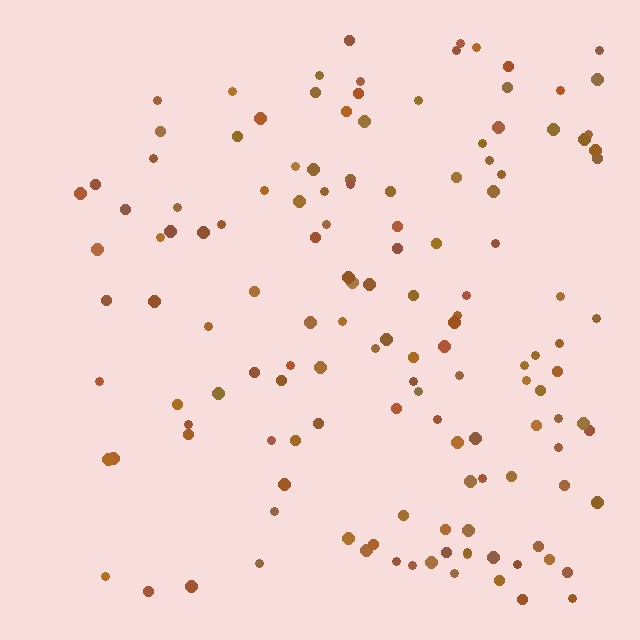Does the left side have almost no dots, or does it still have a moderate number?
Still a moderate number, just noticeably fewer than the right.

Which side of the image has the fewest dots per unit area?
The left.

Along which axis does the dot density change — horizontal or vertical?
Horizontal.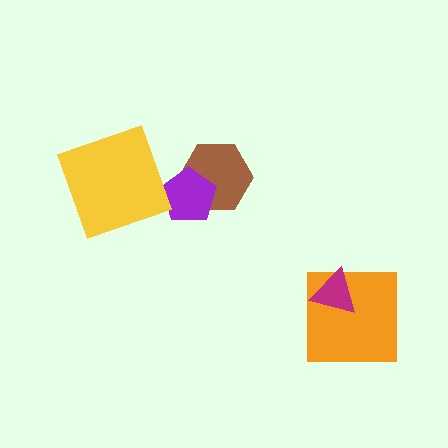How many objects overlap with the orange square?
1 object overlaps with the orange square.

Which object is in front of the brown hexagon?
The purple pentagon is in front of the brown hexagon.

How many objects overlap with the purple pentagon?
1 object overlaps with the purple pentagon.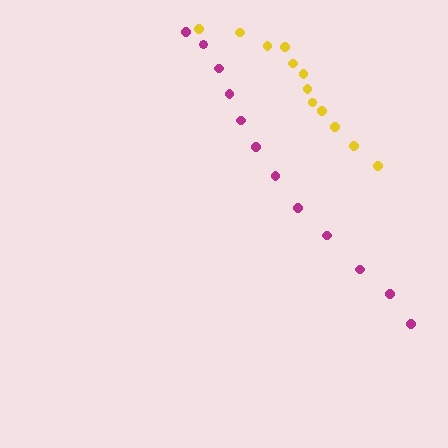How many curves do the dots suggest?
There are 2 distinct paths.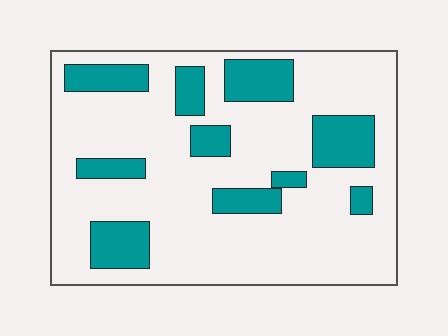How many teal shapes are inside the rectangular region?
10.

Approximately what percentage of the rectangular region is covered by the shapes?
Approximately 25%.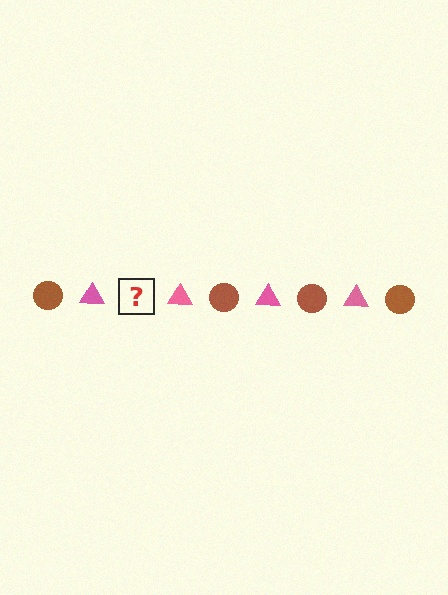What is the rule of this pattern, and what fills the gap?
The rule is that the pattern alternates between brown circle and pink triangle. The gap should be filled with a brown circle.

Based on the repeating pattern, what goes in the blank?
The blank should be a brown circle.